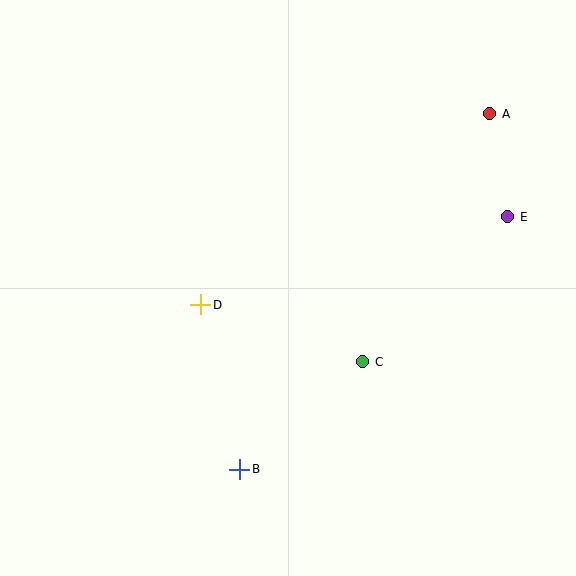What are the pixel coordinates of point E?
Point E is at (508, 217).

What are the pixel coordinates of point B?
Point B is at (240, 469).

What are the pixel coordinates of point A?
Point A is at (490, 114).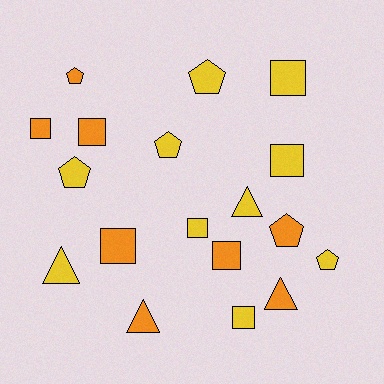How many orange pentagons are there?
There are 2 orange pentagons.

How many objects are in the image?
There are 18 objects.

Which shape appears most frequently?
Square, with 8 objects.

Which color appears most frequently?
Yellow, with 10 objects.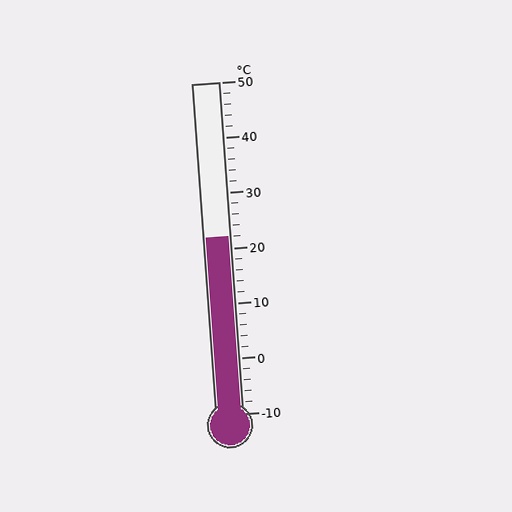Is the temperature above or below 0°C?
The temperature is above 0°C.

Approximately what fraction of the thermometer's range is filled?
The thermometer is filled to approximately 55% of its range.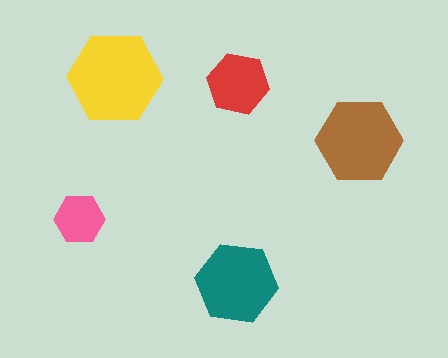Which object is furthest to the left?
The pink hexagon is leftmost.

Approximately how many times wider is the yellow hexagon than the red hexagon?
About 1.5 times wider.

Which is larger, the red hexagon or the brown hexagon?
The brown one.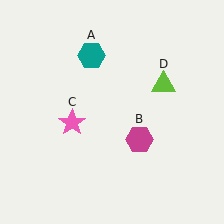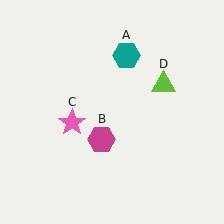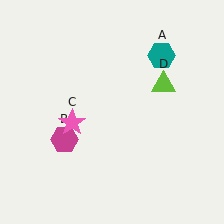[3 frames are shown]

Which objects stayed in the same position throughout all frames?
Pink star (object C) and lime triangle (object D) remained stationary.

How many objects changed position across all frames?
2 objects changed position: teal hexagon (object A), magenta hexagon (object B).